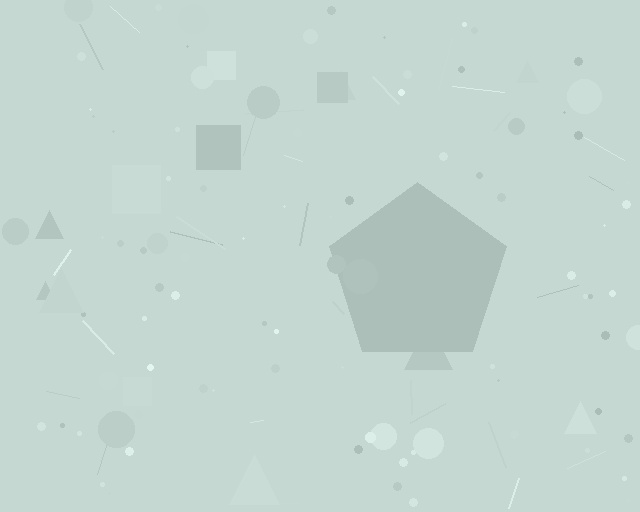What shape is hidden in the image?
A pentagon is hidden in the image.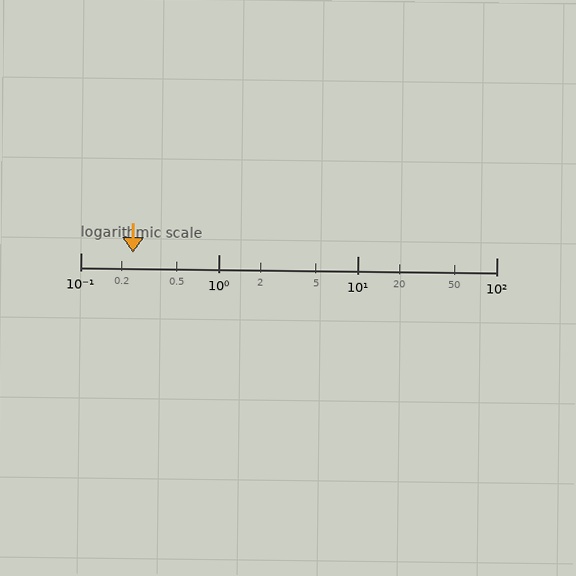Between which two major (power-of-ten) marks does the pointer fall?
The pointer is between 0.1 and 1.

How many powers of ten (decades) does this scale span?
The scale spans 3 decades, from 0.1 to 100.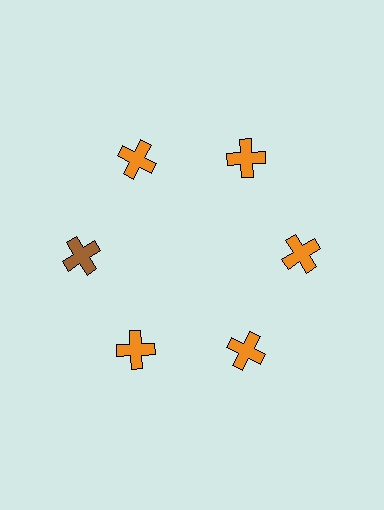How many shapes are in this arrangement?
There are 6 shapes arranged in a ring pattern.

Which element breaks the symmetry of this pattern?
The brown cross at roughly the 9 o'clock position breaks the symmetry. All other shapes are orange crosses.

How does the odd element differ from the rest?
It has a different color: brown instead of orange.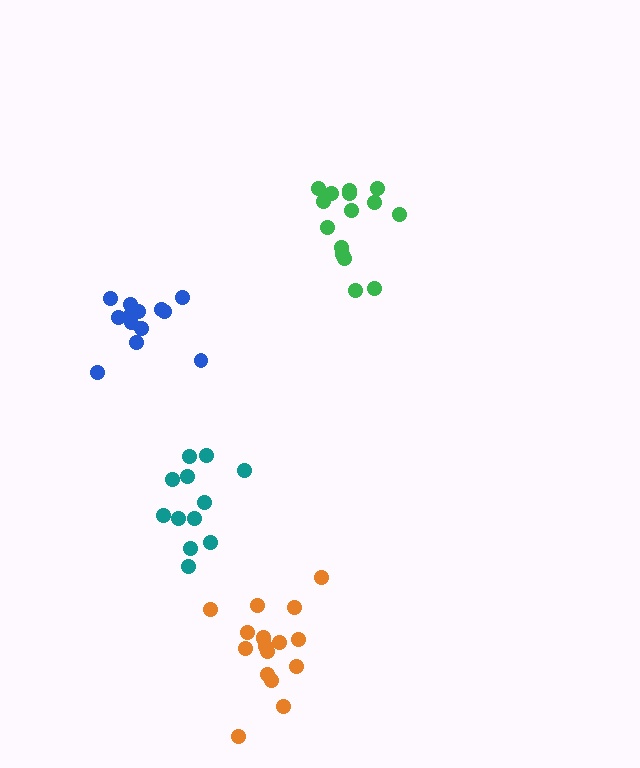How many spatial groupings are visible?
There are 4 spatial groupings.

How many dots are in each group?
Group 1: 15 dots, Group 2: 12 dots, Group 3: 13 dots, Group 4: 17 dots (57 total).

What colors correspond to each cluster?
The clusters are colored: green, teal, blue, orange.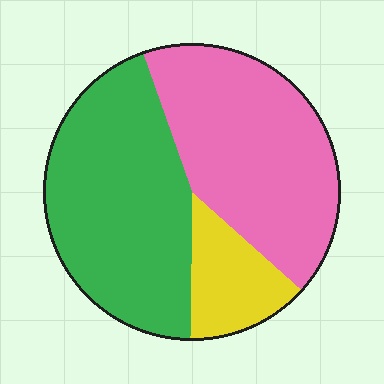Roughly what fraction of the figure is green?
Green takes up between a third and a half of the figure.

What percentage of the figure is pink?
Pink takes up about two fifths (2/5) of the figure.